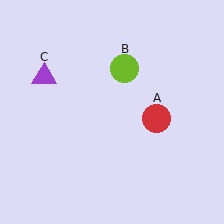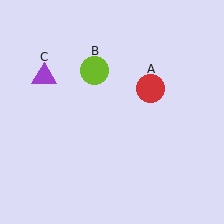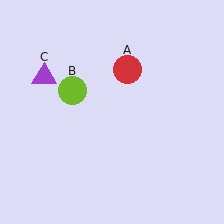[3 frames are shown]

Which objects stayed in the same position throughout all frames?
Purple triangle (object C) remained stationary.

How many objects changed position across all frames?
2 objects changed position: red circle (object A), lime circle (object B).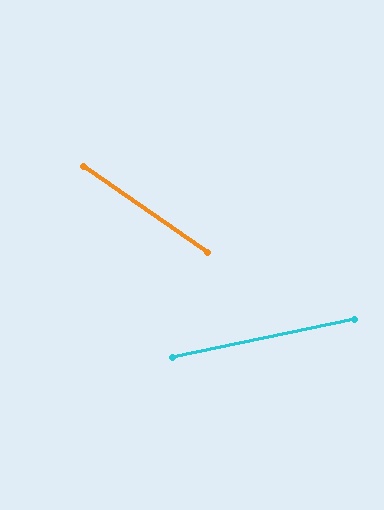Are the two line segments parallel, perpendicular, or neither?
Neither parallel nor perpendicular — they differ by about 47°.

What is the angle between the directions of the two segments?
Approximately 47 degrees.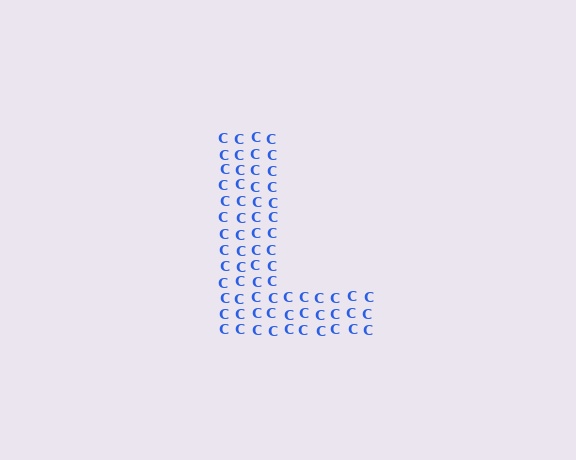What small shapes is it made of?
It is made of small letter C's.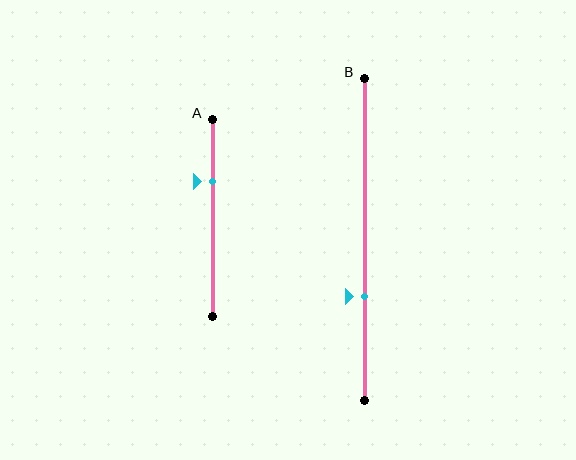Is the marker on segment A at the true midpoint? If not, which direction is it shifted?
No, the marker on segment A is shifted upward by about 18% of the segment length.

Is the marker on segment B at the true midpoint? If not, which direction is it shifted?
No, the marker on segment B is shifted downward by about 18% of the segment length.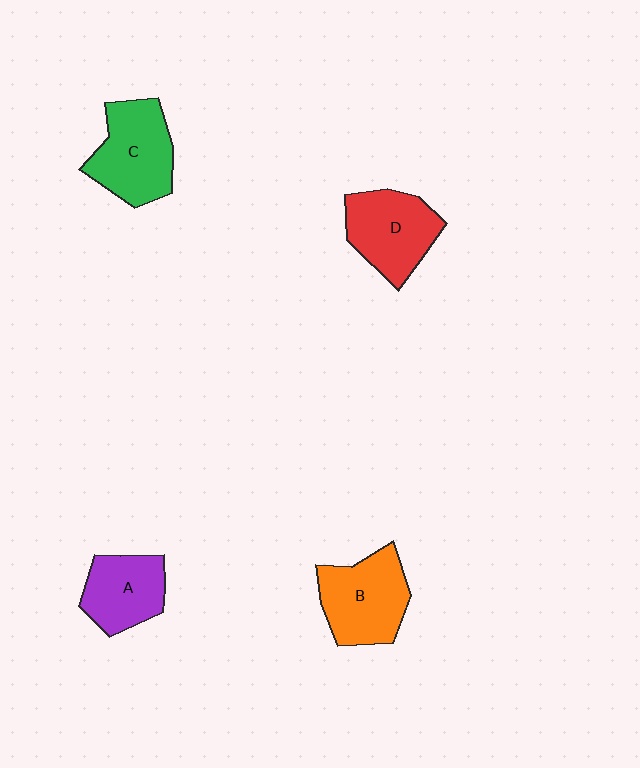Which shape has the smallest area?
Shape A (purple).